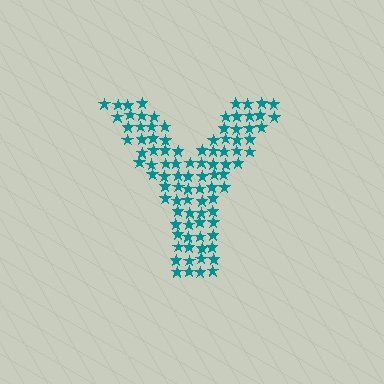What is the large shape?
The large shape is the letter Y.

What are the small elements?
The small elements are stars.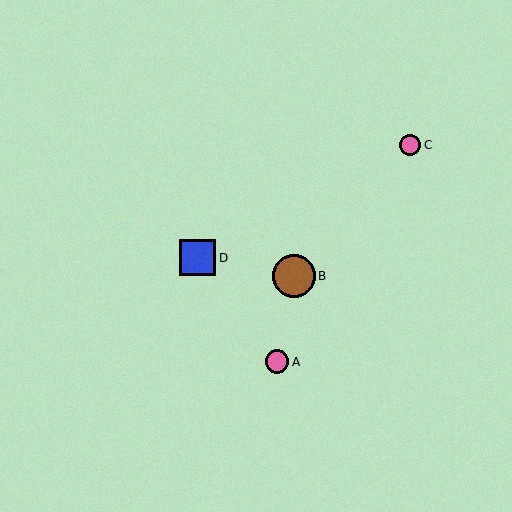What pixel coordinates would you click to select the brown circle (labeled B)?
Click at (294, 276) to select the brown circle B.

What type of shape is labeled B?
Shape B is a brown circle.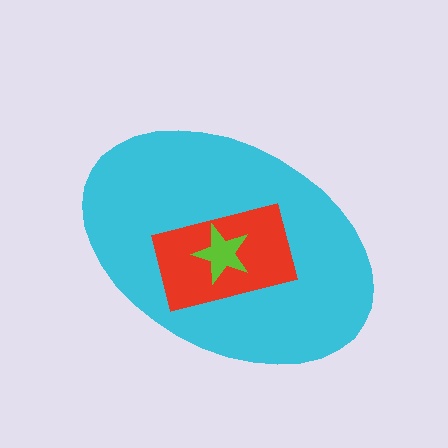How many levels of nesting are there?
3.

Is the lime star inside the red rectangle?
Yes.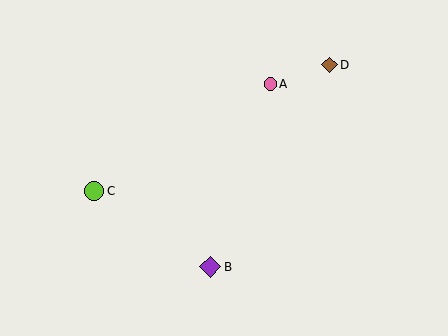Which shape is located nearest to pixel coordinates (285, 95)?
The pink circle (labeled A) at (270, 84) is nearest to that location.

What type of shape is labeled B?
Shape B is a purple diamond.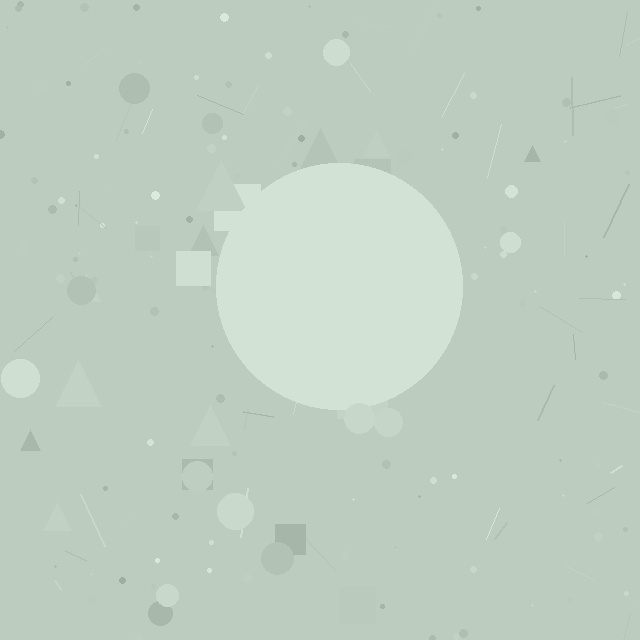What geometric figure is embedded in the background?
A circle is embedded in the background.